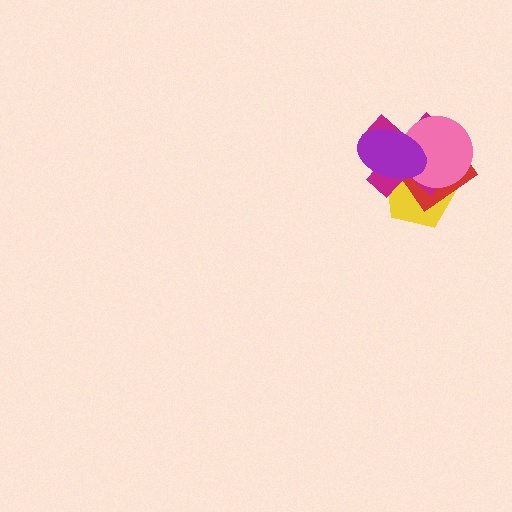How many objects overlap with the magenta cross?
4 objects overlap with the magenta cross.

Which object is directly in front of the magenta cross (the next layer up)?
The pink circle is directly in front of the magenta cross.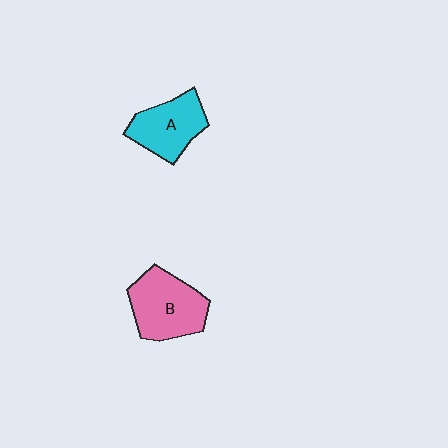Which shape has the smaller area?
Shape A (cyan).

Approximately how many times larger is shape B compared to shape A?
Approximately 1.2 times.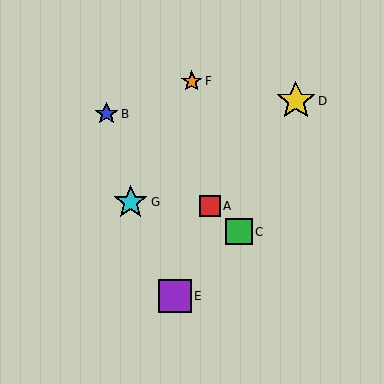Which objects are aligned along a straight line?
Objects A, B, C are aligned along a straight line.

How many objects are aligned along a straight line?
3 objects (A, B, C) are aligned along a straight line.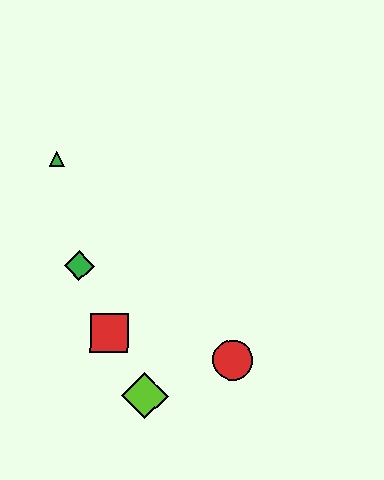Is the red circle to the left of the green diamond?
No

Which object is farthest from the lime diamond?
The green triangle is farthest from the lime diamond.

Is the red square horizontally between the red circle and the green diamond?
Yes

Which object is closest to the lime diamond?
The red square is closest to the lime diamond.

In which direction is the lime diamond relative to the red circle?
The lime diamond is to the left of the red circle.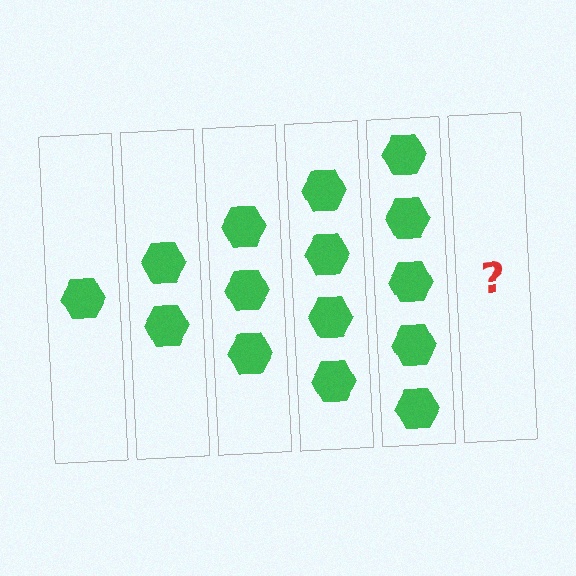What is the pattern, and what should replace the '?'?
The pattern is that each step adds one more hexagon. The '?' should be 6 hexagons.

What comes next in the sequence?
The next element should be 6 hexagons.